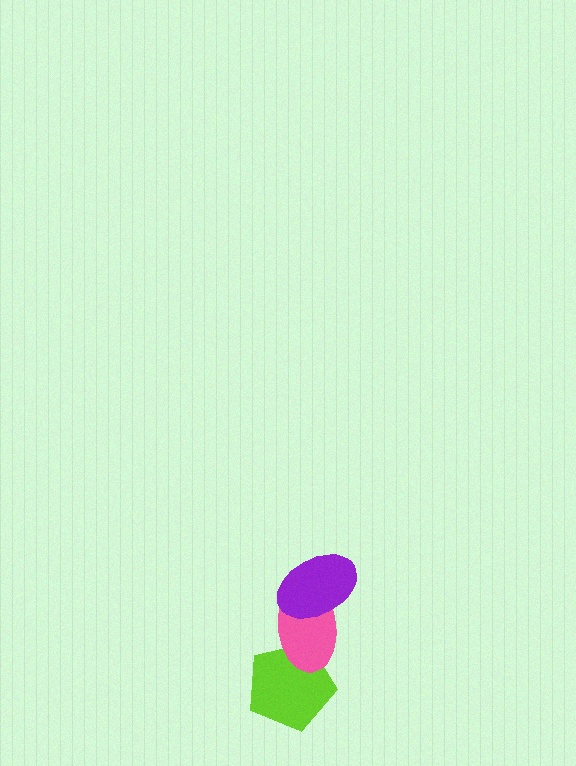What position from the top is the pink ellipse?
The pink ellipse is 2nd from the top.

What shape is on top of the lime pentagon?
The pink ellipse is on top of the lime pentagon.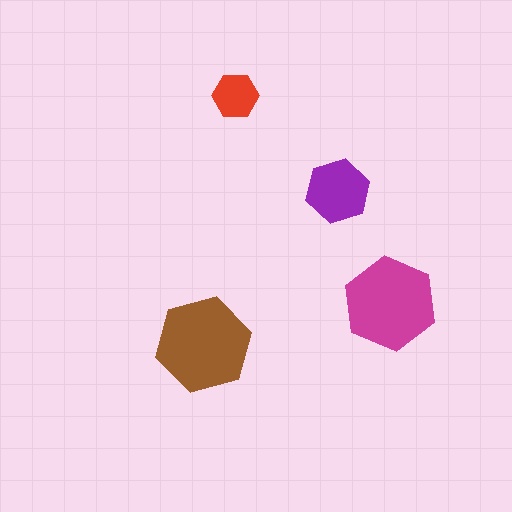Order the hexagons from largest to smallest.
the brown one, the magenta one, the purple one, the red one.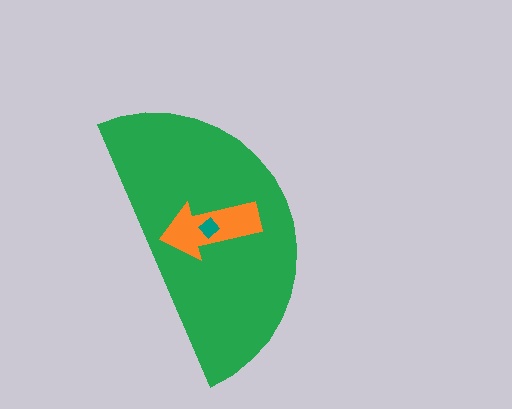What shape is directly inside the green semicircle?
The orange arrow.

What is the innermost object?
The teal diamond.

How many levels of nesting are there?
3.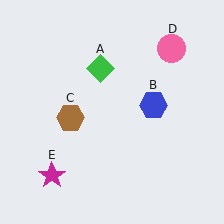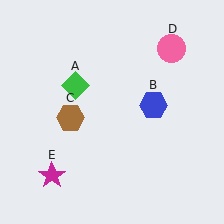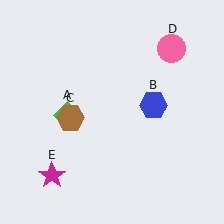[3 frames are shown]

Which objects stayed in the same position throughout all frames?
Blue hexagon (object B) and brown hexagon (object C) and pink circle (object D) and magenta star (object E) remained stationary.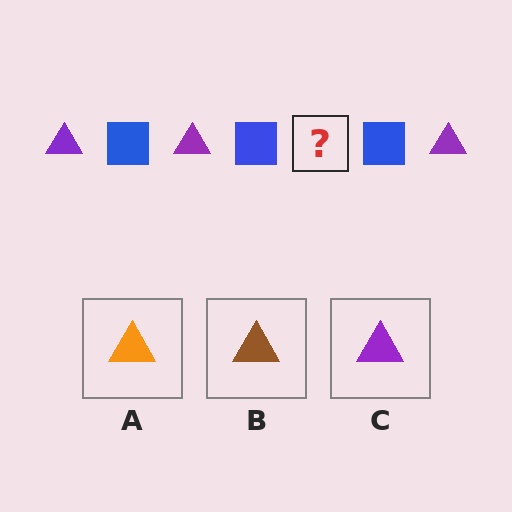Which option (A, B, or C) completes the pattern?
C.